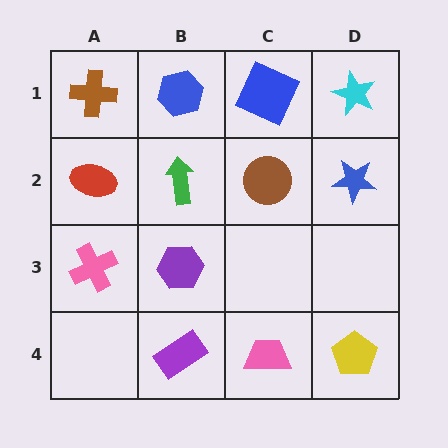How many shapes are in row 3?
2 shapes.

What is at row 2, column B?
A green arrow.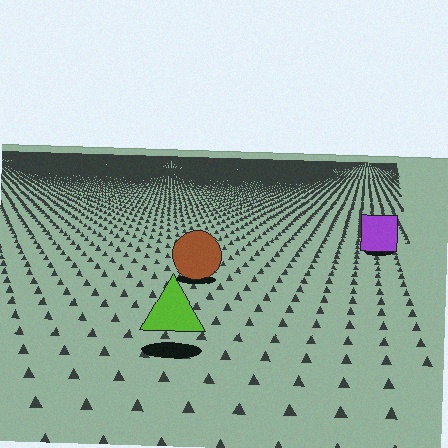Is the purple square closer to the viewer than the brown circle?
No. The brown circle is closer — you can tell from the texture gradient: the ground texture is coarser near it.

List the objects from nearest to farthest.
From nearest to farthest: the lime triangle, the brown circle, the purple square.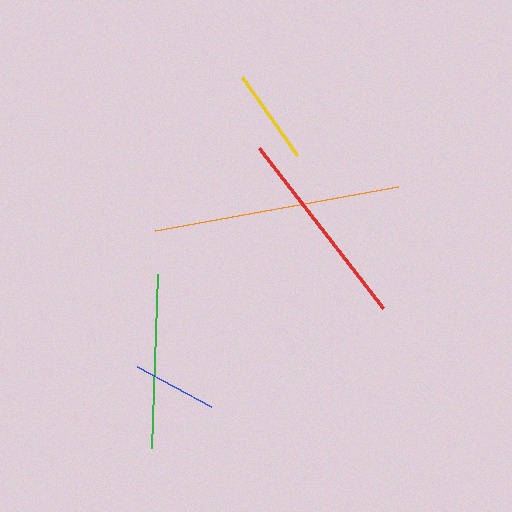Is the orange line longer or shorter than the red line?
The orange line is longer than the red line.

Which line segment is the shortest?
The blue line is the shortest at approximately 84 pixels.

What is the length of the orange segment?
The orange segment is approximately 247 pixels long.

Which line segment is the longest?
The orange line is the longest at approximately 247 pixels.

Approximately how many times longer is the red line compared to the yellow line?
The red line is approximately 2.1 times the length of the yellow line.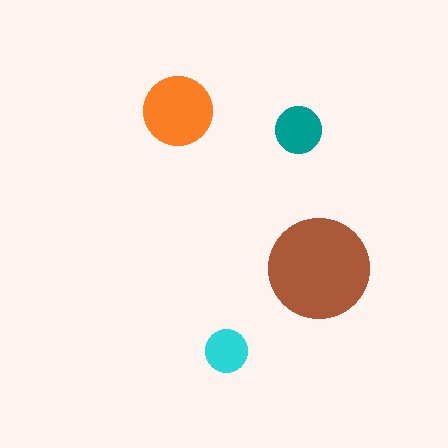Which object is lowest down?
The cyan circle is bottommost.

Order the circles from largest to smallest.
the brown one, the orange one, the teal one, the cyan one.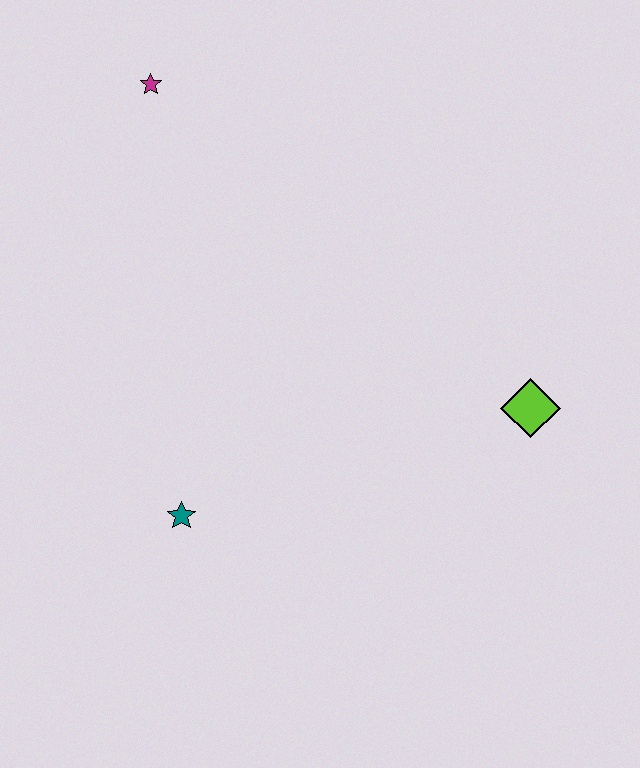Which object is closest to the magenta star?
The teal star is closest to the magenta star.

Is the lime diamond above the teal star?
Yes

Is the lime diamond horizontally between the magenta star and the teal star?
No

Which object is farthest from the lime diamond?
The magenta star is farthest from the lime diamond.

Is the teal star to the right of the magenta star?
Yes